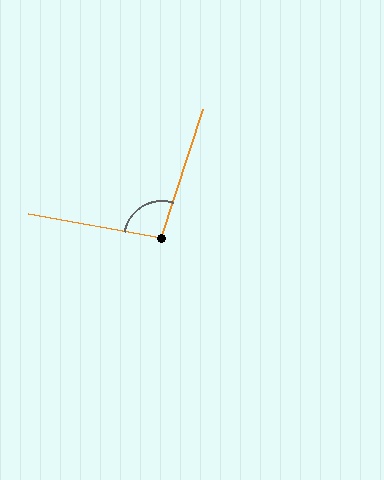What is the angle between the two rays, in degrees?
Approximately 98 degrees.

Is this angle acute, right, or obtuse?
It is obtuse.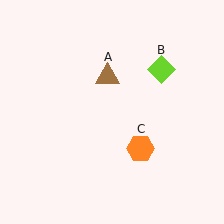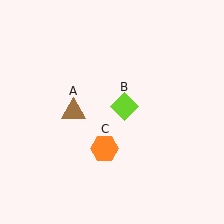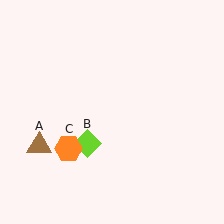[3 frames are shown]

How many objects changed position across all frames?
3 objects changed position: brown triangle (object A), lime diamond (object B), orange hexagon (object C).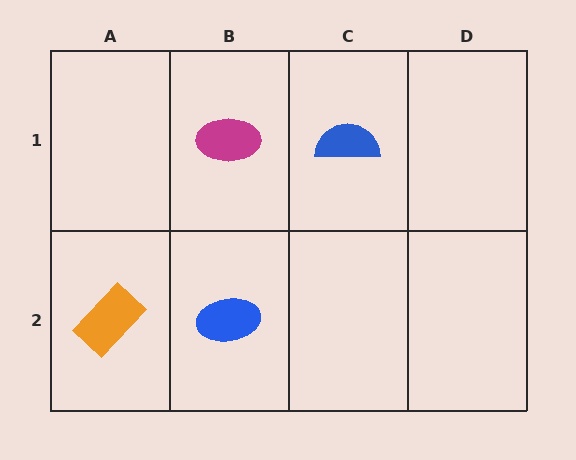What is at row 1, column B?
A magenta ellipse.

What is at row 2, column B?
A blue ellipse.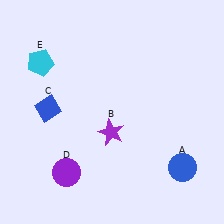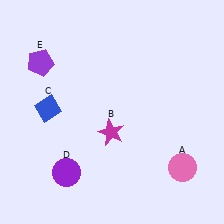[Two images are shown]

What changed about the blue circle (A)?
In Image 1, A is blue. In Image 2, it changed to pink.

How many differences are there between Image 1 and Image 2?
There are 3 differences between the two images.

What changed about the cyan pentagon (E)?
In Image 1, E is cyan. In Image 2, it changed to purple.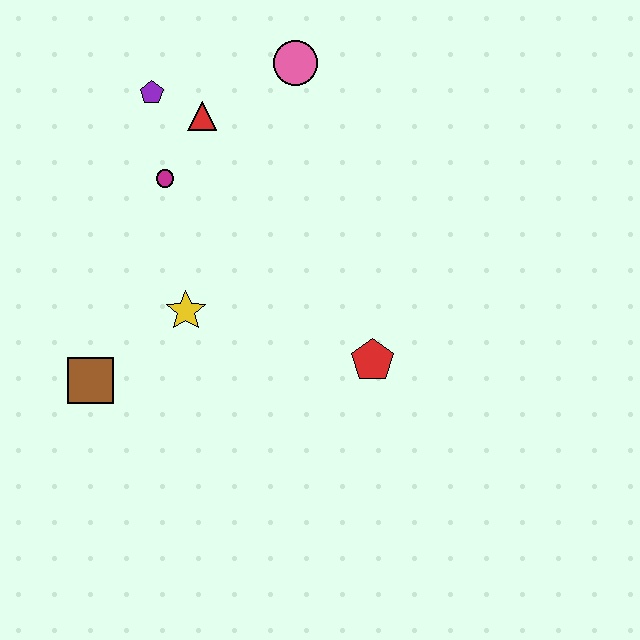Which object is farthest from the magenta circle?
The red pentagon is farthest from the magenta circle.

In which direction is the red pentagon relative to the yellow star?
The red pentagon is to the right of the yellow star.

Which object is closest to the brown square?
The yellow star is closest to the brown square.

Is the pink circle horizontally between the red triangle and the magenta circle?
No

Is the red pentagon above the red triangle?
No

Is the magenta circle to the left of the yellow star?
Yes